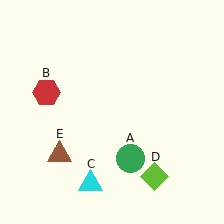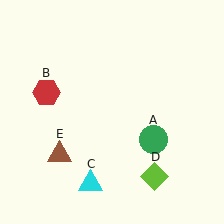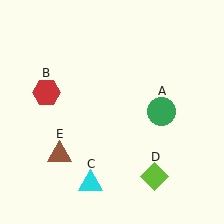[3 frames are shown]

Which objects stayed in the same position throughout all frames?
Red hexagon (object B) and cyan triangle (object C) and lime diamond (object D) and brown triangle (object E) remained stationary.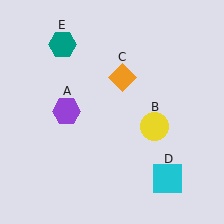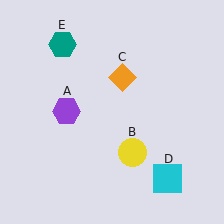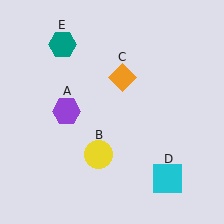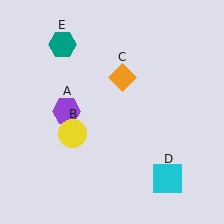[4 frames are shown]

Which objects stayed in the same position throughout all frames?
Purple hexagon (object A) and orange diamond (object C) and cyan square (object D) and teal hexagon (object E) remained stationary.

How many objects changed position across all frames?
1 object changed position: yellow circle (object B).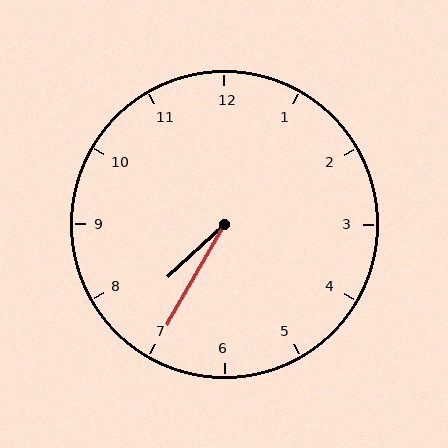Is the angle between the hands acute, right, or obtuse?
It is acute.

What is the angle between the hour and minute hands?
Approximately 18 degrees.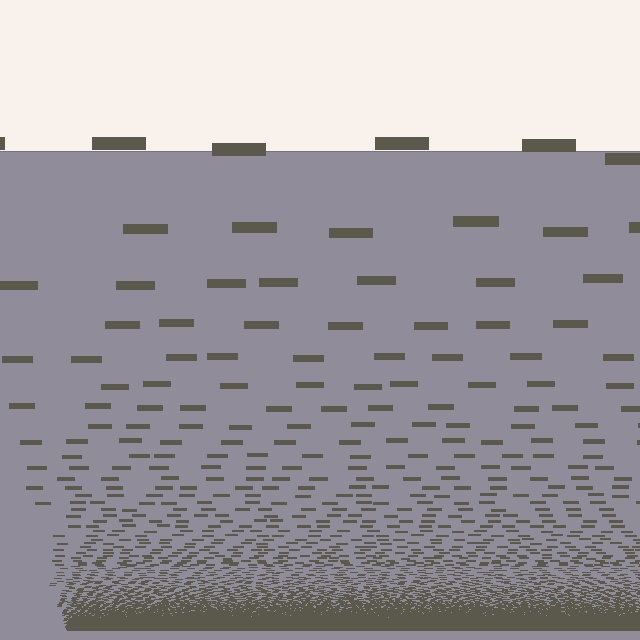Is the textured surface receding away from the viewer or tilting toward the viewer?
The surface appears to tilt toward the viewer. Texture elements get larger and sparser toward the top.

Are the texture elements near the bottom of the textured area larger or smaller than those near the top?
Smaller. The gradient is inverted — elements near the bottom are smaller and denser.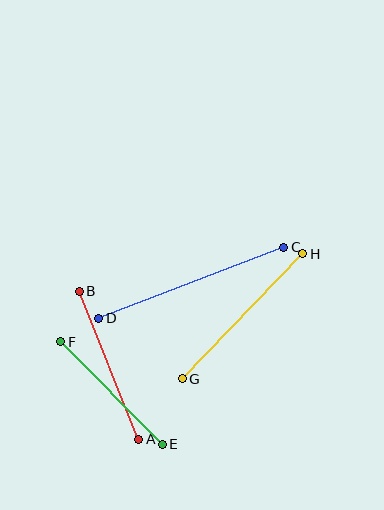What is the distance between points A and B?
The distance is approximately 159 pixels.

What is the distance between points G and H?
The distance is approximately 174 pixels.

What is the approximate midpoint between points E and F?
The midpoint is at approximately (111, 393) pixels.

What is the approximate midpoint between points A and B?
The midpoint is at approximately (109, 365) pixels.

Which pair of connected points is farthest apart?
Points C and D are farthest apart.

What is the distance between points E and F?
The distance is approximately 144 pixels.